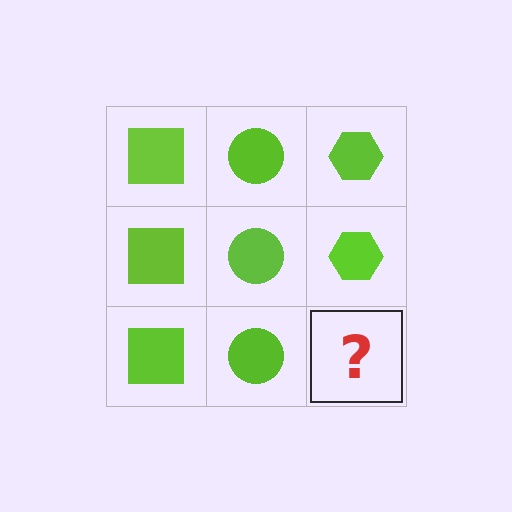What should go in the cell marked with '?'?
The missing cell should contain a lime hexagon.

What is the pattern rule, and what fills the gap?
The rule is that each column has a consistent shape. The gap should be filled with a lime hexagon.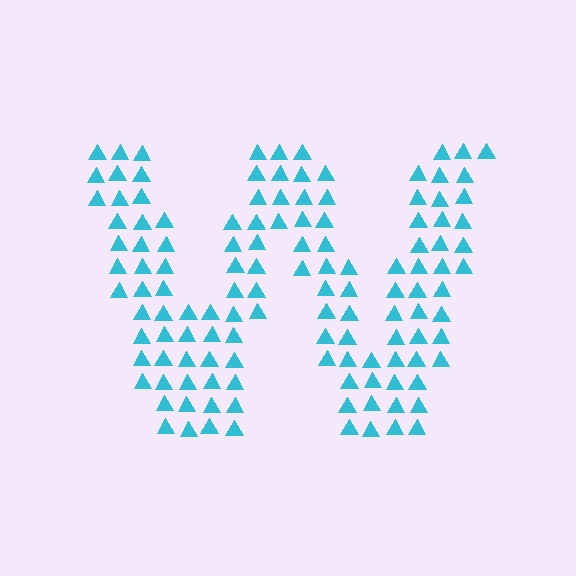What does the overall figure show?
The overall figure shows the letter W.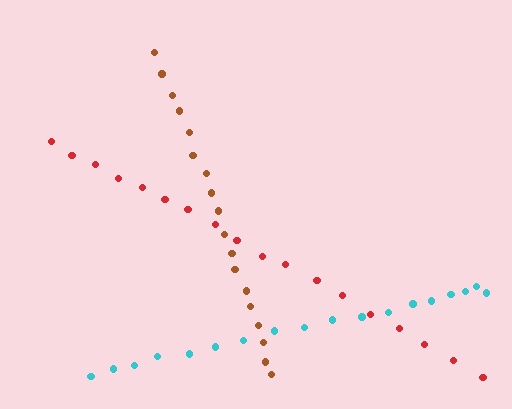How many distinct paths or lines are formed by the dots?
There are 3 distinct paths.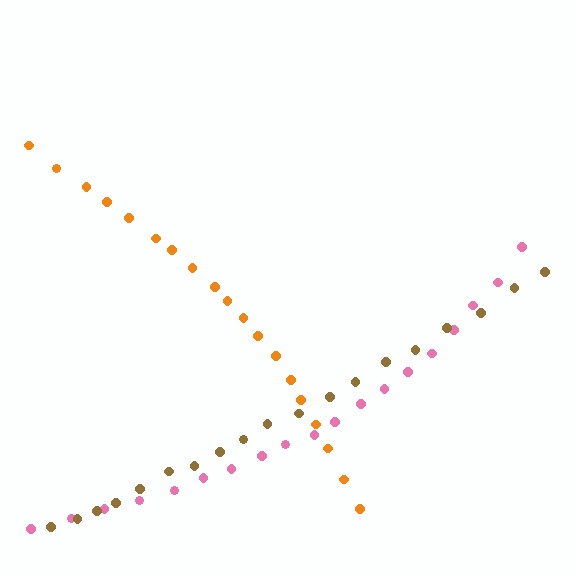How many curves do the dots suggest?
There are 3 distinct paths.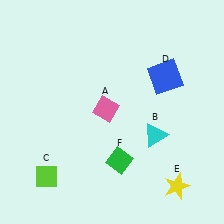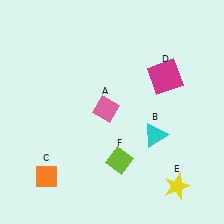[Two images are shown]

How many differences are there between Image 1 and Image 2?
There are 3 differences between the two images.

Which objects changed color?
C changed from lime to orange. D changed from blue to magenta. F changed from green to lime.